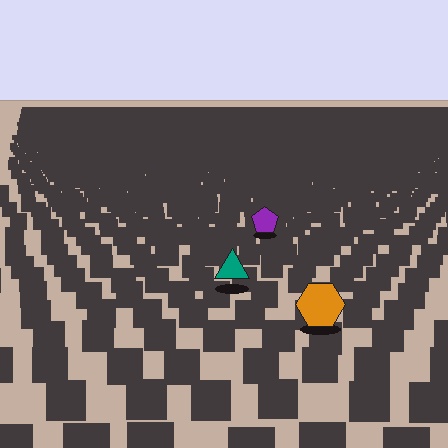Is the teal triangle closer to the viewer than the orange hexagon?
No. The orange hexagon is closer — you can tell from the texture gradient: the ground texture is coarser near it.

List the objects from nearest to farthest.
From nearest to farthest: the orange hexagon, the teal triangle, the purple pentagon.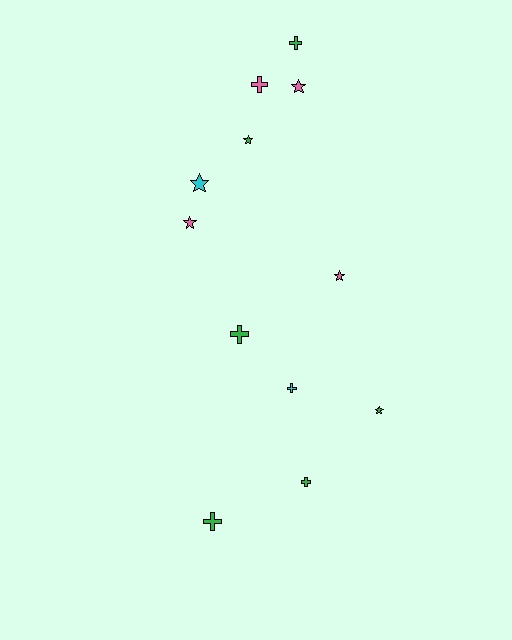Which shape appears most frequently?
Star, with 6 objects.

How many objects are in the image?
There are 12 objects.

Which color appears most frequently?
Green, with 6 objects.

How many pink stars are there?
There are 3 pink stars.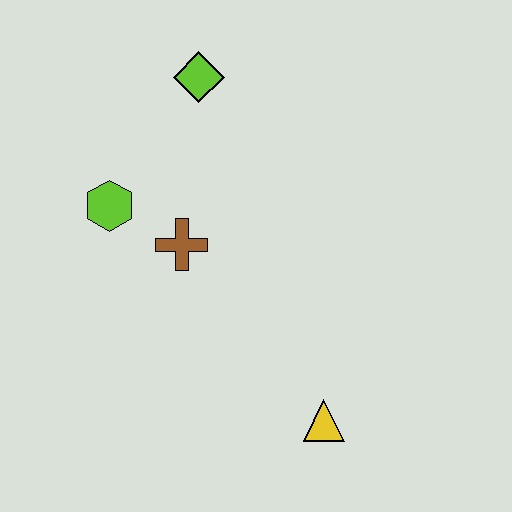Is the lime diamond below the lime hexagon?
No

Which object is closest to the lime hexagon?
The brown cross is closest to the lime hexagon.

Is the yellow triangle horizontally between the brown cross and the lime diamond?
No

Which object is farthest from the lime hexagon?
The yellow triangle is farthest from the lime hexagon.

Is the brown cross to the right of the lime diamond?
No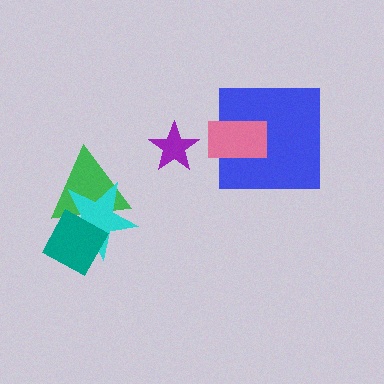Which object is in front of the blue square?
The pink rectangle is in front of the blue square.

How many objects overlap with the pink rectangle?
1 object overlaps with the pink rectangle.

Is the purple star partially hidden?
No, no other shape covers it.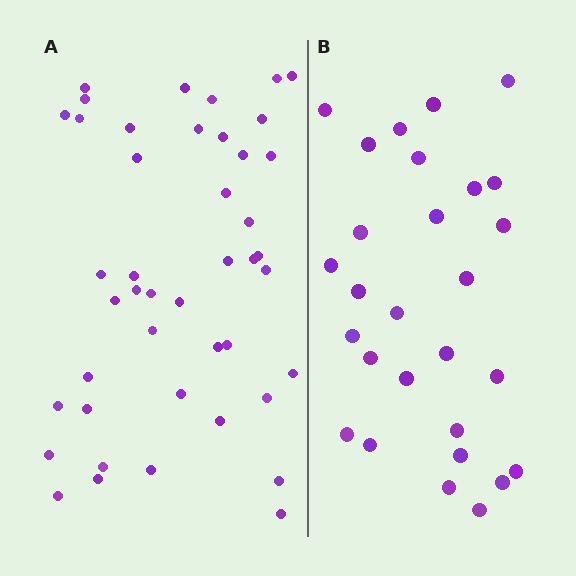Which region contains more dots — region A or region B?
Region A (the left region) has more dots.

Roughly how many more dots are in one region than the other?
Region A has approximately 15 more dots than region B.